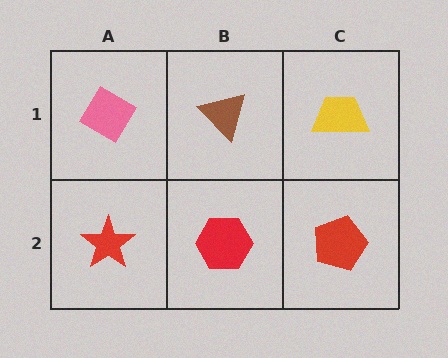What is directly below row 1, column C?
A red pentagon.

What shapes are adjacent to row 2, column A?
A pink diamond (row 1, column A), a red hexagon (row 2, column B).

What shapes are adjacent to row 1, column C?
A red pentagon (row 2, column C), a brown triangle (row 1, column B).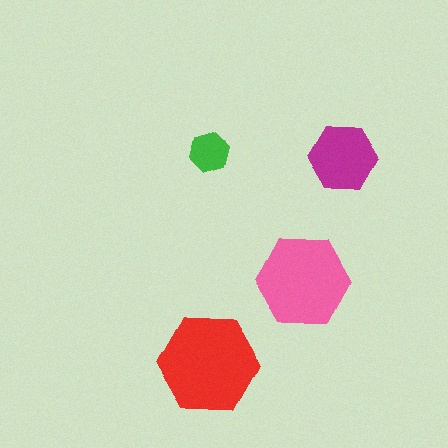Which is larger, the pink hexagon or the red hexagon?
The red one.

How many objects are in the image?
There are 4 objects in the image.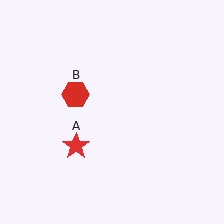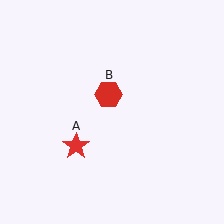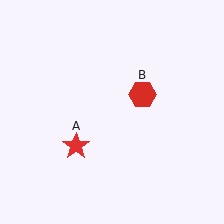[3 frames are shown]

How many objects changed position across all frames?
1 object changed position: red hexagon (object B).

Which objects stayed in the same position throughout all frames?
Red star (object A) remained stationary.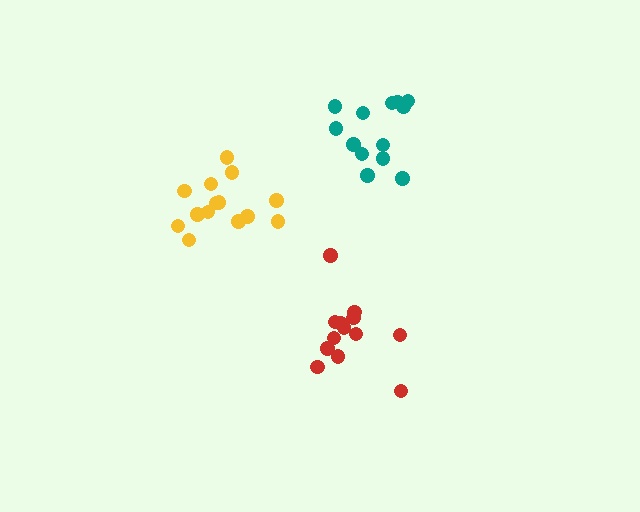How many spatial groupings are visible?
There are 3 spatial groupings.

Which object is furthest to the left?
The yellow cluster is leftmost.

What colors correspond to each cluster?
The clusters are colored: yellow, teal, red.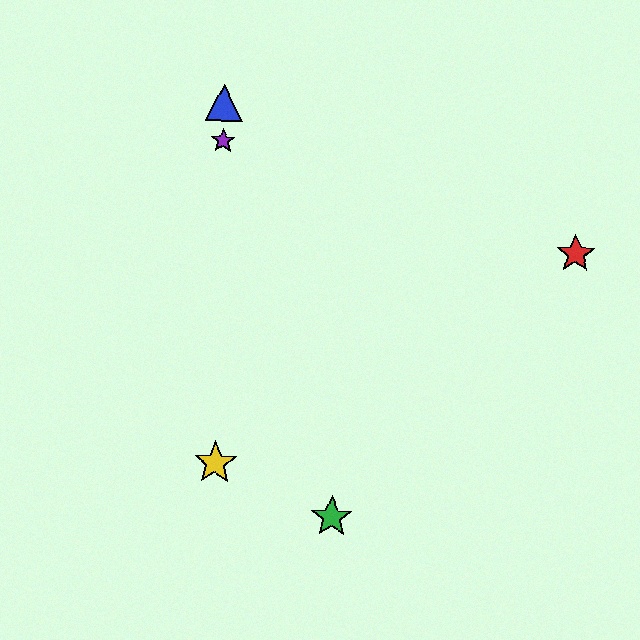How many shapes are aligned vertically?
3 shapes (the blue triangle, the yellow star, the purple star) are aligned vertically.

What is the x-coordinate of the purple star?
The purple star is at x≈223.